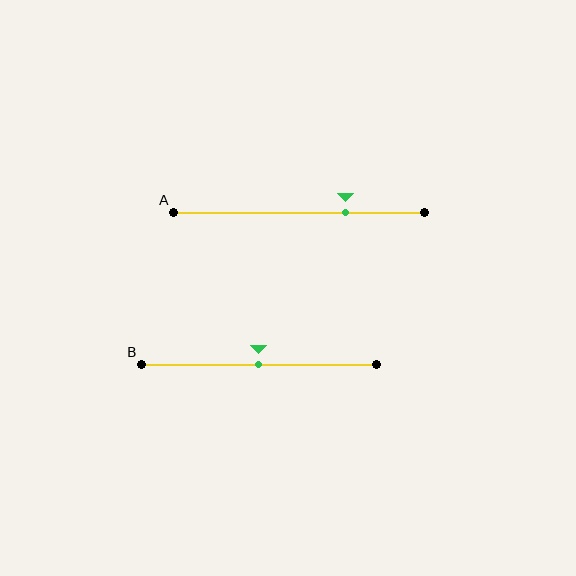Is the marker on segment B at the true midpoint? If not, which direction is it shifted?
Yes, the marker on segment B is at the true midpoint.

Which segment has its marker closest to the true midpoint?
Segment B has its marker closest to the true midpoint.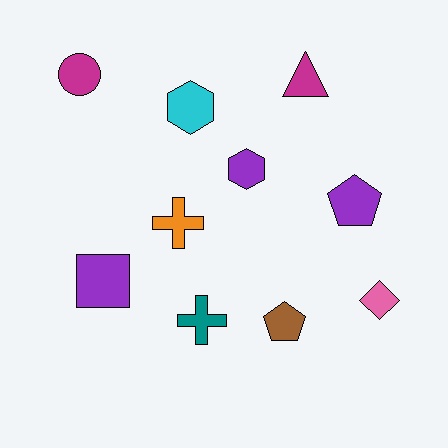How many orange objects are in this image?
There is 1 orange object.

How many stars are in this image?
There are no stars.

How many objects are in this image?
There are 10 objects.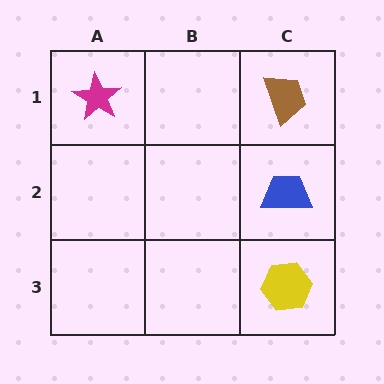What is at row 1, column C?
A brown trapezoid.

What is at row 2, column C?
A blue trapezoid.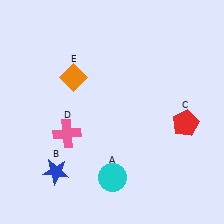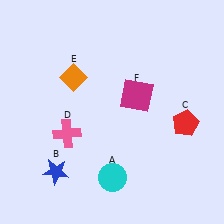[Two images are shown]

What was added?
A magenta square (F) was added in Image 2.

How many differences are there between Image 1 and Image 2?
There is 1 difference between the two images.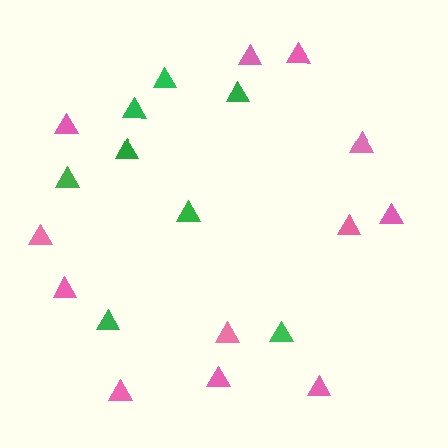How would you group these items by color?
There are 2 groups: one group of green triangles (8) and one group of pink triangles (12).